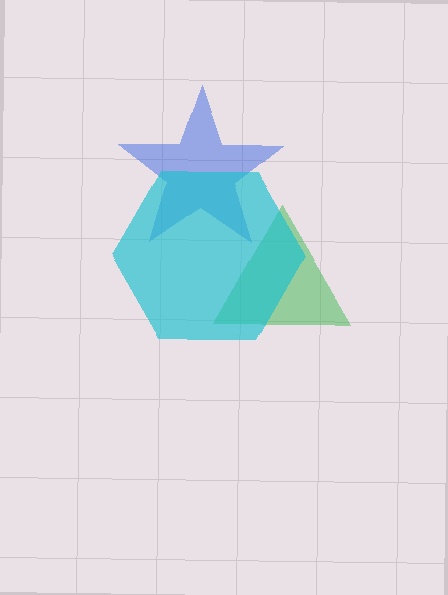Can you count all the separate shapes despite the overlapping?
Yes, there are 3 separate shapes.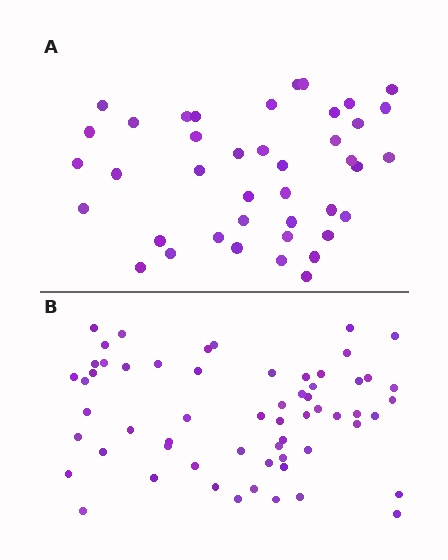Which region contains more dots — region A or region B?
Region B (the bottom region) has more dots.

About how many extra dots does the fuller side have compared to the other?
Region B has approximately 20 more dots than region A.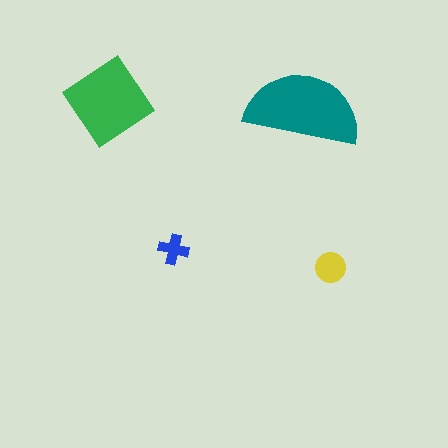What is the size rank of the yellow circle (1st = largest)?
3rd.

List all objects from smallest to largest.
The blue cross, the yellow circle, the green diamond, the teal semicircle.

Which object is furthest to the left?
The green diamond is leftmost.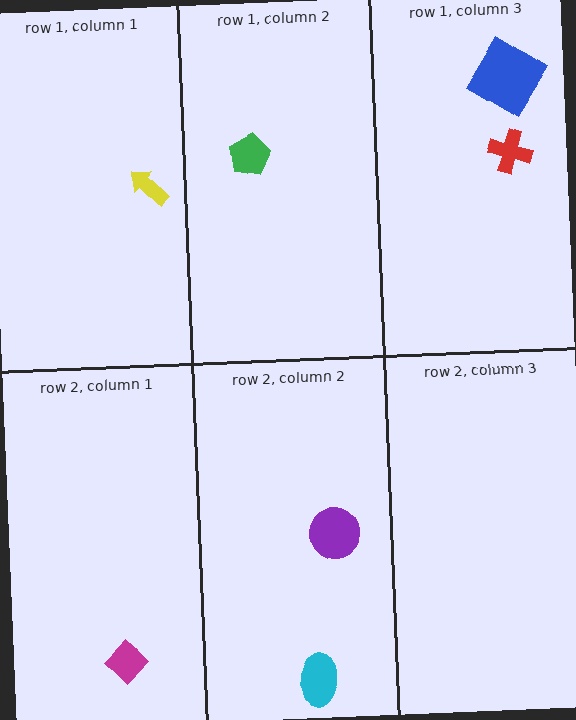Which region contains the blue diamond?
The row 1, column 3 region.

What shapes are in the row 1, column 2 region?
The green pentagon.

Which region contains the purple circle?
The row 2, column 2 region.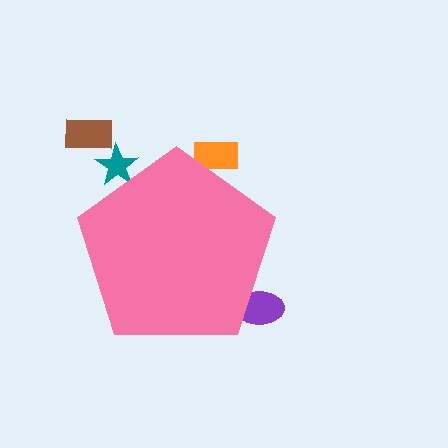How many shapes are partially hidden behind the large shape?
3 shapes are partially hidden.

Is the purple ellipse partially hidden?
Yes, the purple ellipse is partially hidden behind the pink pentagon.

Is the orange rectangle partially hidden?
Yes, the orange rectangle is partially hidden behind the pink pentagon.